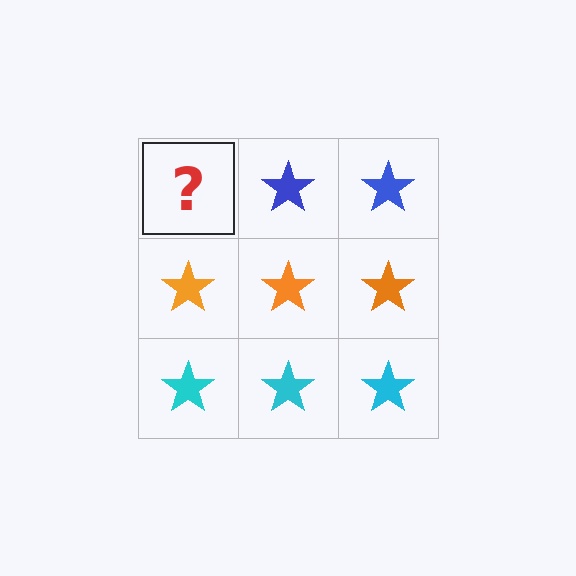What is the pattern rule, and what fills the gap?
The rule is that each row has a consistent color. The gap should be filled with a blue star.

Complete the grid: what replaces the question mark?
The question mark should be replaced with a blue star.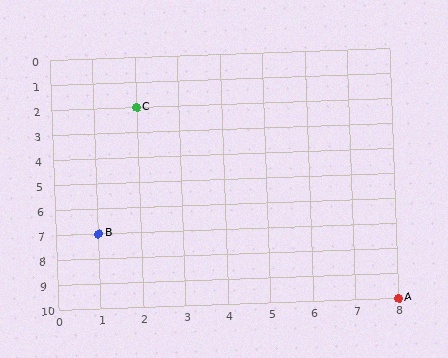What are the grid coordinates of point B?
Point B is at grid coordinates (1, 7).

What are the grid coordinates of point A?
Point A is at grid coordinates (8, 10).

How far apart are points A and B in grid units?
Points A and B are 7 columns and 3 rows apart (about 7.6 grid units diagonally).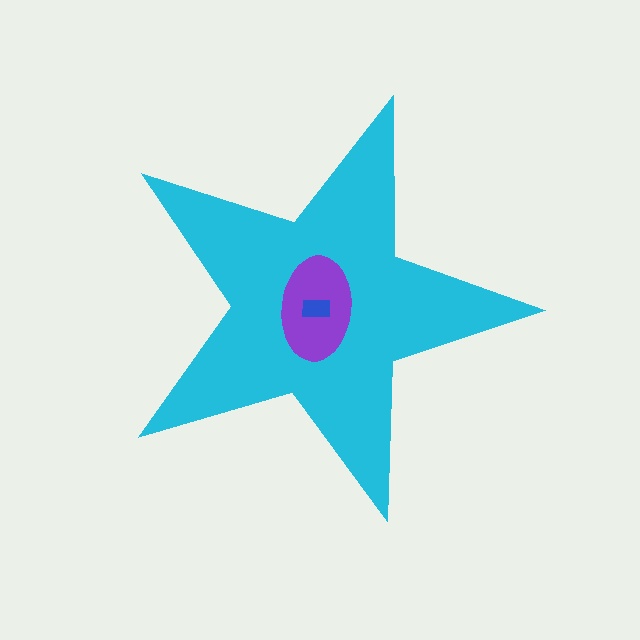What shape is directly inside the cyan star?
The purple ellipse.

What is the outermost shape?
The cyan star.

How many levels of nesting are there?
3.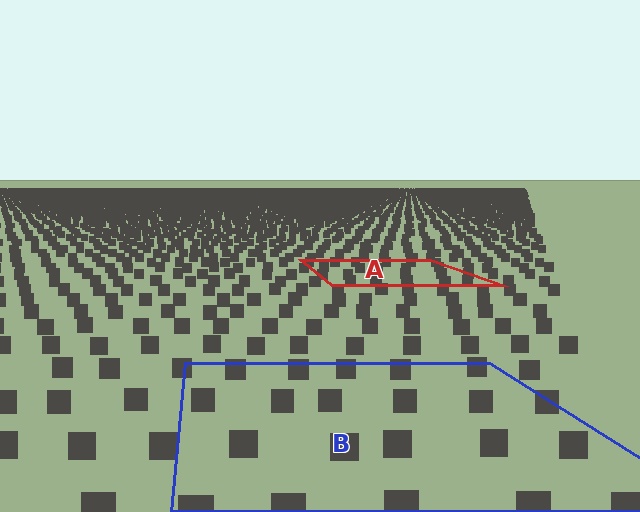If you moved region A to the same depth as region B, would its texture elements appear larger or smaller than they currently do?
They would appear larger. At a closer depth, the same texture elements are projected at a bigger on-screen size.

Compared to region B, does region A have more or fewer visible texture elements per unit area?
Region A has more texture elements per unit area — they are packed more densely because it is farther away.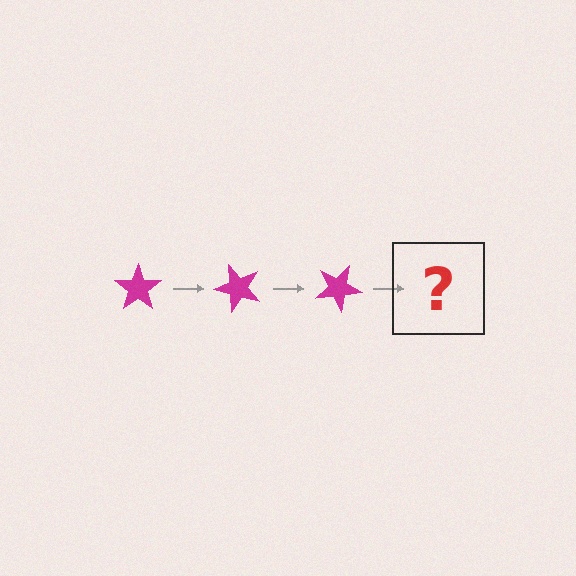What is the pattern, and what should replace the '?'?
The pattern is that the star rotates 50 degrees each step. The '?' should be a magenta star rotated 150 degrees.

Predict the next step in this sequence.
The next step is a magenta star rotated 150 degrees.